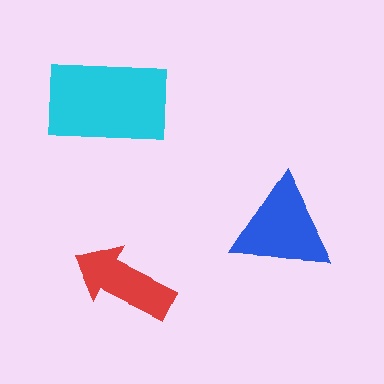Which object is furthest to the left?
The cyan rectangle is leftmost.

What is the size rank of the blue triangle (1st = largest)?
2nd.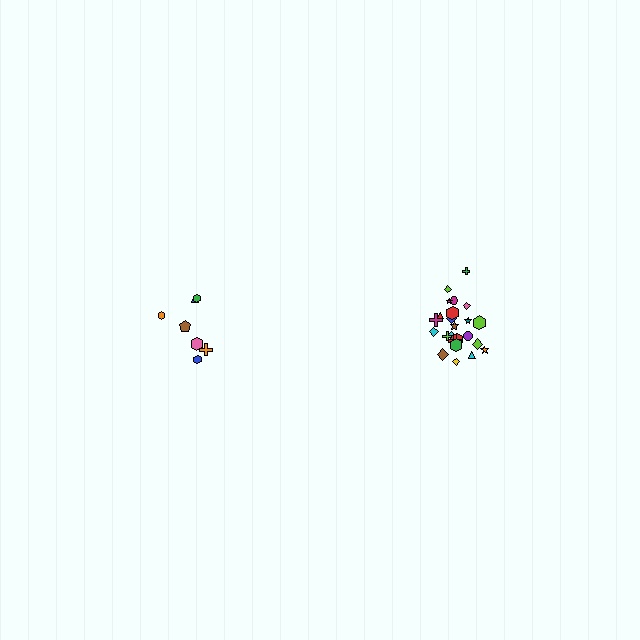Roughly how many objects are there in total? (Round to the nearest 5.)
Roughly 30 objects in total.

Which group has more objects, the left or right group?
The right group.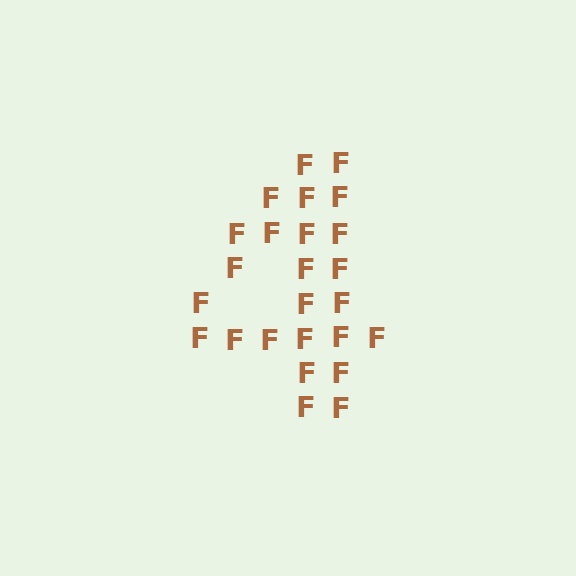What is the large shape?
The large shape is the digit 4.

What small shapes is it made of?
It is made of small letter F's.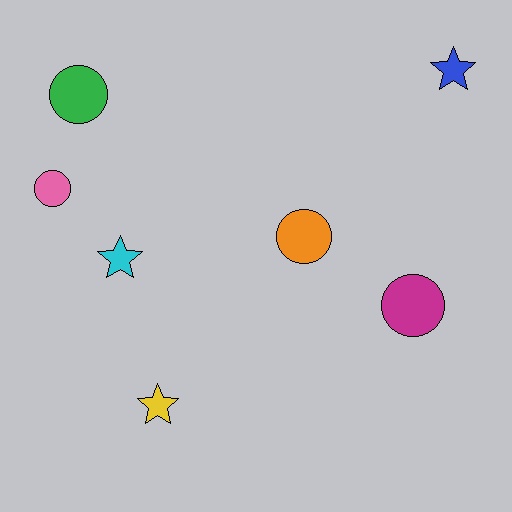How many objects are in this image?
There are 7 objects.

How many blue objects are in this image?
There is 1 blue object.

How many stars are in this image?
There are 3 stars.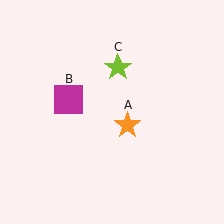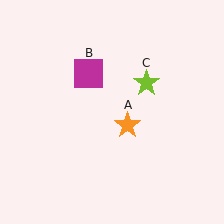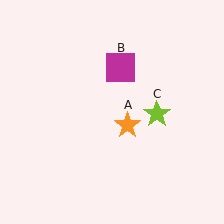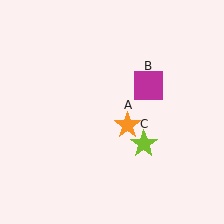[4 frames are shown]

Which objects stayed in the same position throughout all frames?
Orange star (object A) remained stationary.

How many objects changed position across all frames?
2 objects changed position: magenta square (object B), lime star (object C).